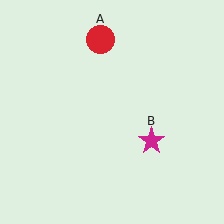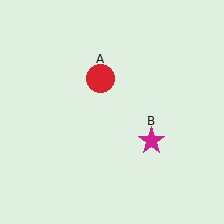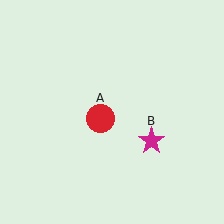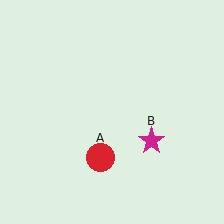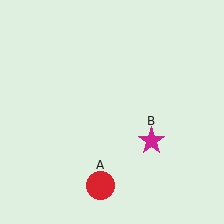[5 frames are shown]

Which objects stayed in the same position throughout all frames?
Magenta star (object B) remained stationary.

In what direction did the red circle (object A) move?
The red circle (object A) moved down.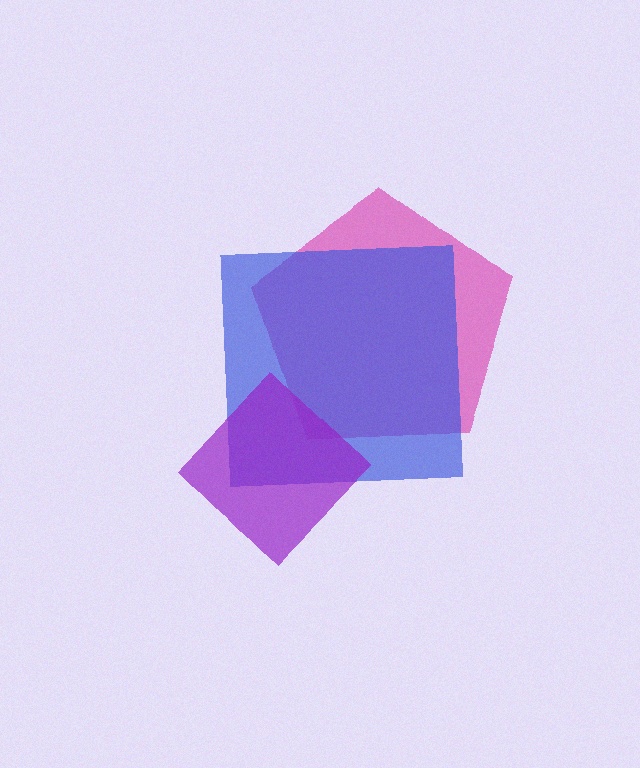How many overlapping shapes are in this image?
There are 3 overlapping shapes in the image.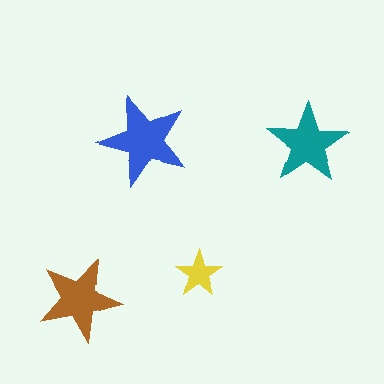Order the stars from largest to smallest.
the blue one, the brown one, the teal one, the yellow one.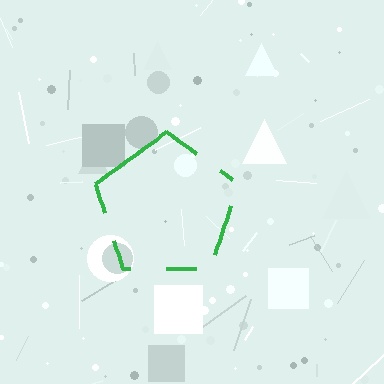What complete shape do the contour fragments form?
The contour fragments form a pentagon.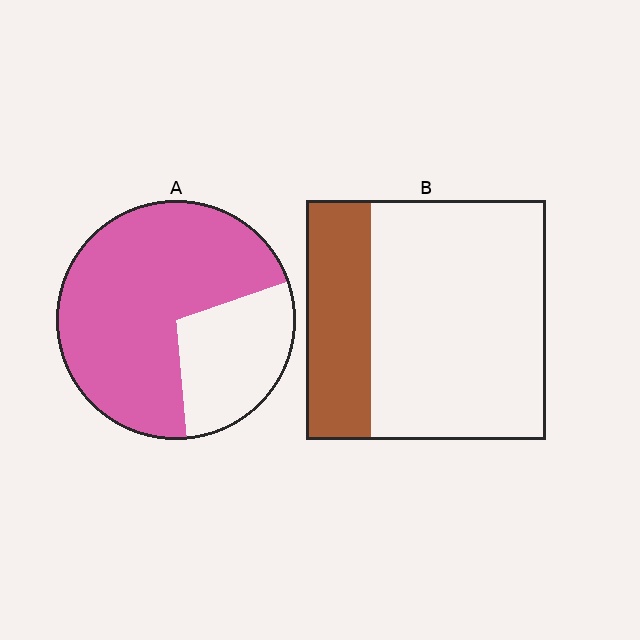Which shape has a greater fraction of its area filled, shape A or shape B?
Shape A.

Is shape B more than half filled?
No.